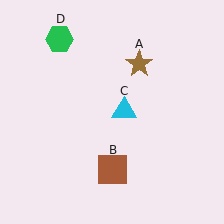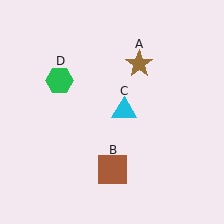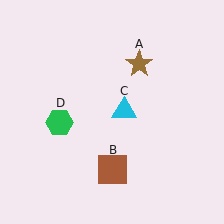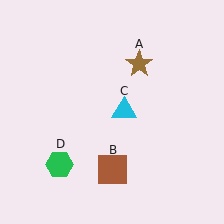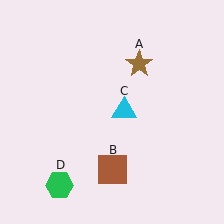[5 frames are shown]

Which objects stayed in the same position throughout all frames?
Brown star (object A) and brown square (object B) and cyan triangle (object C) remained stationary.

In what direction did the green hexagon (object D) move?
The green hexagon (object D) moved down.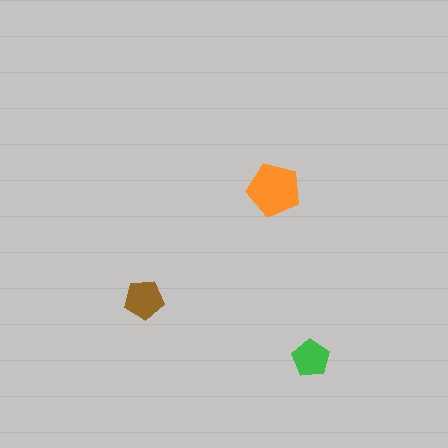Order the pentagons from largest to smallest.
the orange one, the brown one, the green one.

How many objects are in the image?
There are 3 objects in the image.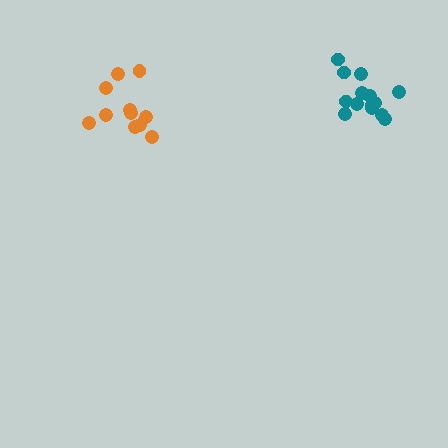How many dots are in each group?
Group 1: 11 dots, Group 2: 14 dots (25 total).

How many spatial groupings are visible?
There are 2 spatial groupings.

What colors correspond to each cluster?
The clusters are colored: orange, teal.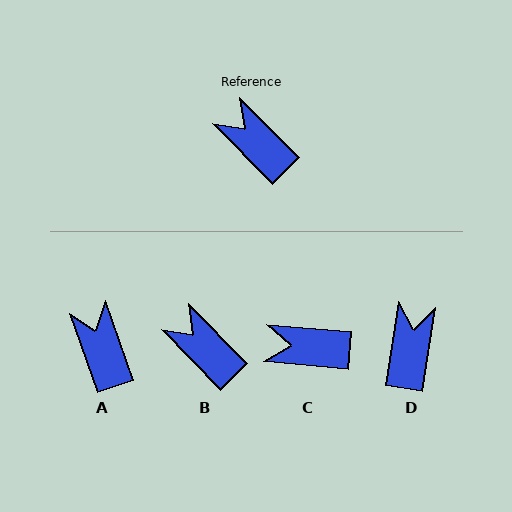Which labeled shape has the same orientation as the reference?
B.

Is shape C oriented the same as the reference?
No, it is off by about 40 degrees.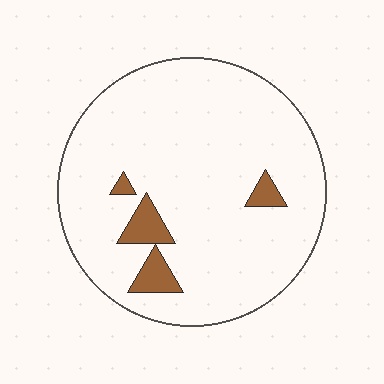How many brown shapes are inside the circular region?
4.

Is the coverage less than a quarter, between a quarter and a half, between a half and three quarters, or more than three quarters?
Less than a quarter.